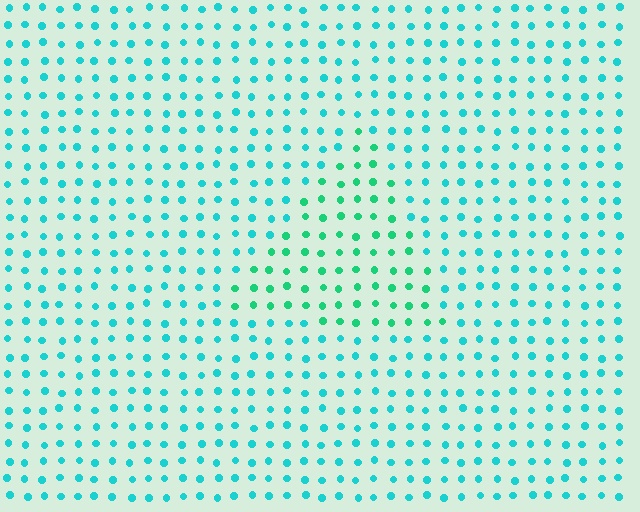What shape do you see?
I see a triangle.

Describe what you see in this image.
The image is filled with small cyan elements in a uniform arrangement. A triangle-shaped region is visible where the elements are tinted to a slightly different hue, forming a subtle color boundary.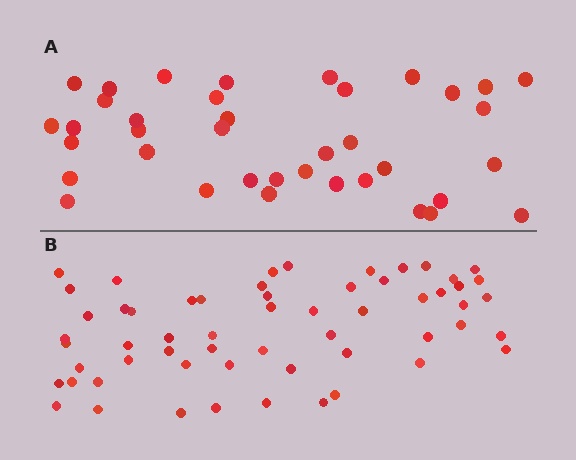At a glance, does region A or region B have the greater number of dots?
Region B (the bottom region) has more dots.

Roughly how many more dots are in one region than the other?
Region B has approximately 20 more dots than region A.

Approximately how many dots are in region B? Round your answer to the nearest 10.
About 60 dots. (The exact count is 58, which rounds to 60.)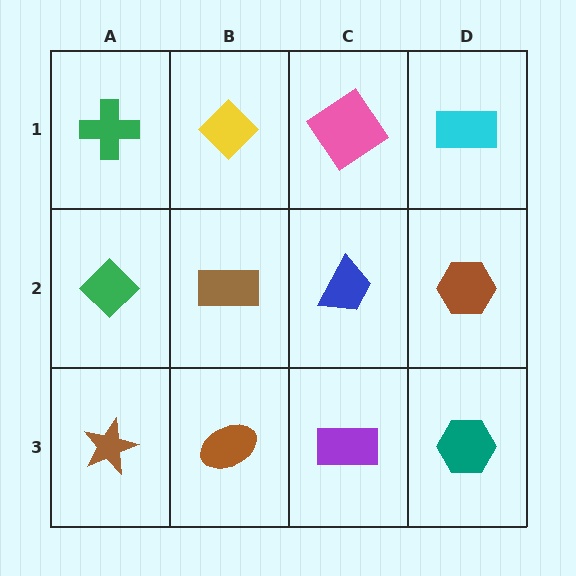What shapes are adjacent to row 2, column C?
A pink diamond (row 1, column C), a purple rectangle (row 3, column C), a brown rectangle (row 2, column B), a brown hexagon (row 2, column D).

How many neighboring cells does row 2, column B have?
4.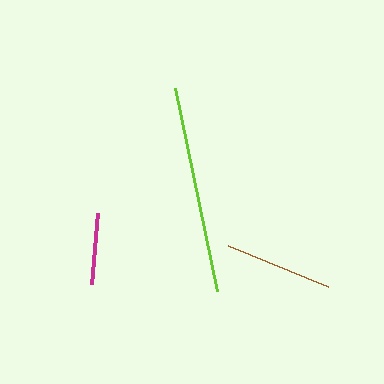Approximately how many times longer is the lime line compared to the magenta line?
The lime line is approximately 2.9 times the length of the magenta line.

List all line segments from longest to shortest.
From longest to shortest: lime, brown, magenta.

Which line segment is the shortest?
The magenta line is the shortest at approximately 71 pixels.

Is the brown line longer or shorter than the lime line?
The lime line is longer than the brown line.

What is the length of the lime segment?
The lime segment is approximately 208 pixels long.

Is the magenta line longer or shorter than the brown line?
The brown line is longer than the magenta line.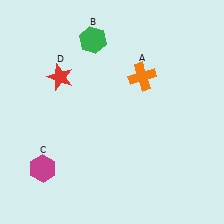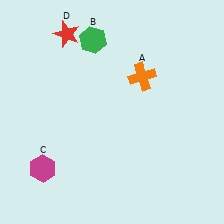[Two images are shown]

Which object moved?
The red star (D) moved up.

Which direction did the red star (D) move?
The red star (D) moved up.